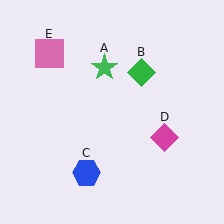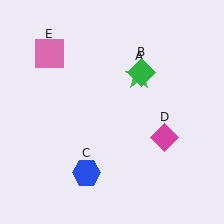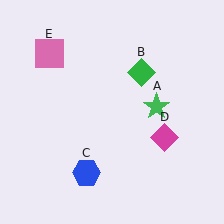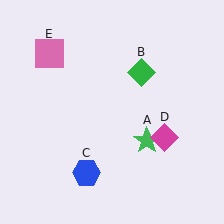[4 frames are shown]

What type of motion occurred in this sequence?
The green star (object A) rotated clockwise around the center of the scene.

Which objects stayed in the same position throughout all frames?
Green diamond (object B) and blue hexagon (object C) and magenta diamond (object D) and pink square (object E) remained stationary.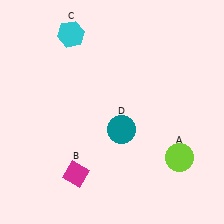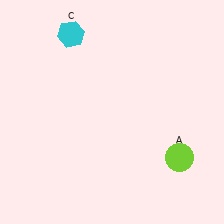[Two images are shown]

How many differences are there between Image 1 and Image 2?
There are 2 differences between the two images.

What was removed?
The magenta diamond (B), the teal circle (D) were removed in Image 2.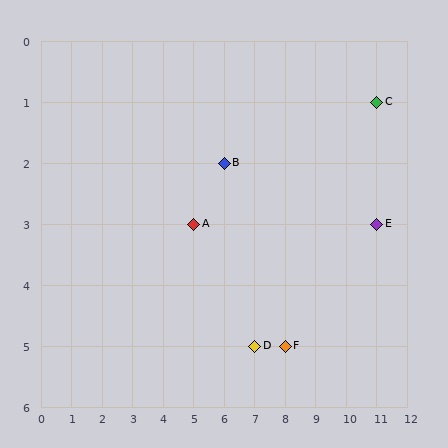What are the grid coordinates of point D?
Point D is at grid coordinates (7, 5).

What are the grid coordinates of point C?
Point C is at grid coordinates (11, 1).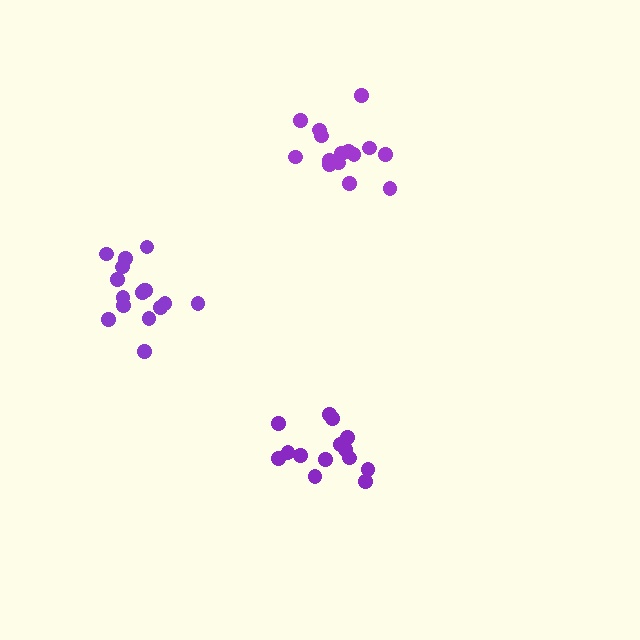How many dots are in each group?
Group 1: 16 dots, Group 2: 14 dots, Group 3: 15 dots (45 total).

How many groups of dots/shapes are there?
There are 3 groups.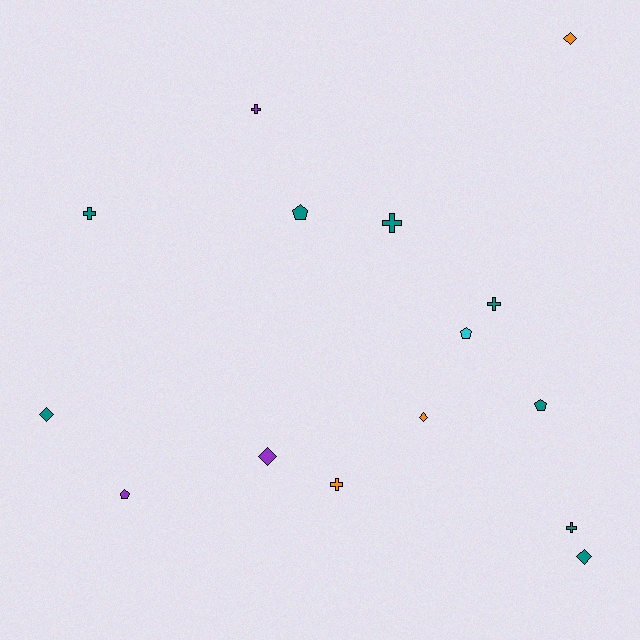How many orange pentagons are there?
There are no orange pentagons.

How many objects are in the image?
There are 15 objects.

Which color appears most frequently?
Teal, with 8 objects.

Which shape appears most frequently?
Cross, with 6 objects.